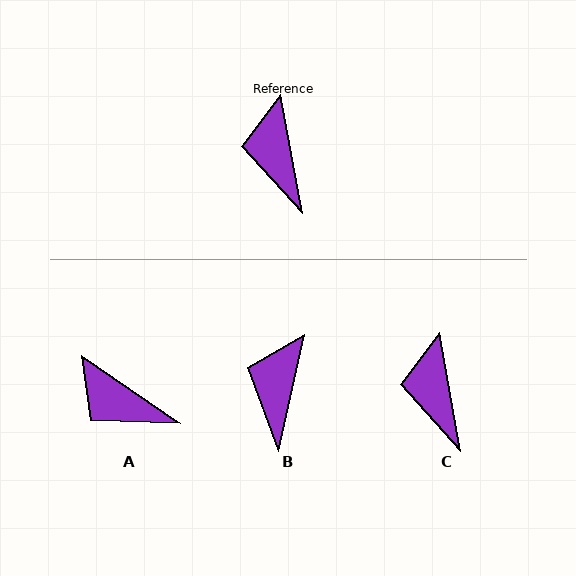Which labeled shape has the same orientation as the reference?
C.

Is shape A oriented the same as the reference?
No, it is off by about 45 degrees.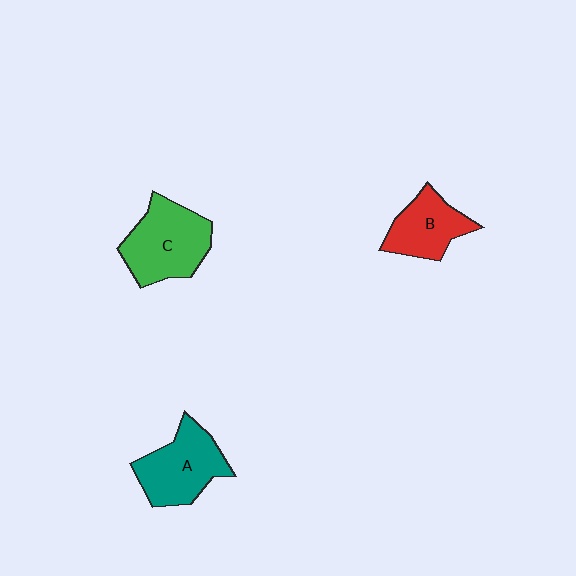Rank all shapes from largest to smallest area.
From largest to smallest: C (green), A (teal), B (red).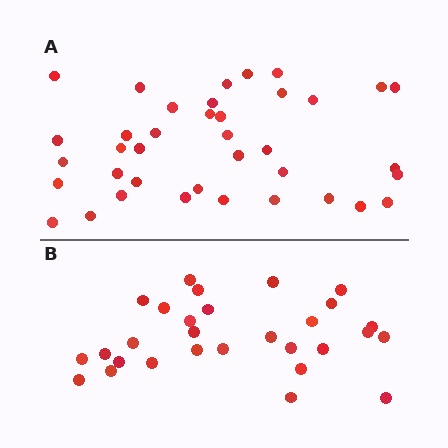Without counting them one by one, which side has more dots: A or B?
Region A (the top region) has more dots.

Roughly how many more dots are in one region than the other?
Region A has roughly 8 or so more dots than region B.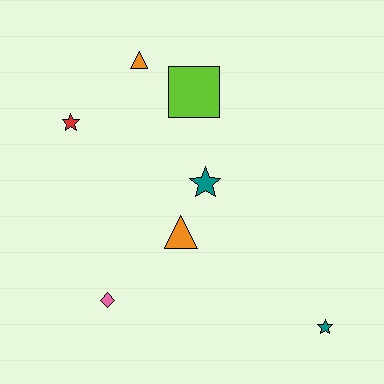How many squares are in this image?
There is 1 square.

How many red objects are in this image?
There is 1 red object.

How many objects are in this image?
There are 7 objects.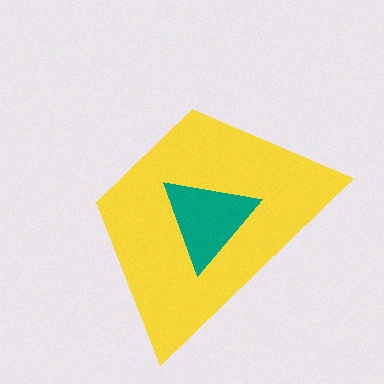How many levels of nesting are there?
2.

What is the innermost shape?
The teal triangle.